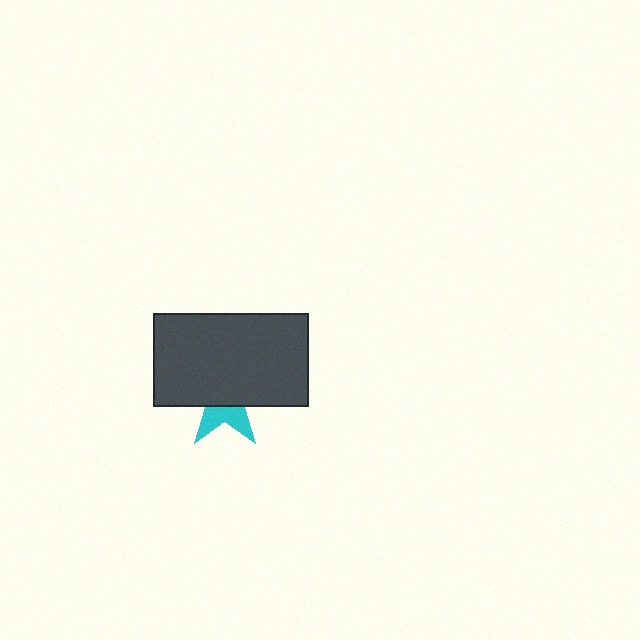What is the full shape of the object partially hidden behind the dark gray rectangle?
The partially hidden object is a cyan star.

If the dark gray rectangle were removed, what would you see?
You would see the complete cyan star.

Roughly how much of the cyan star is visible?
A small part of it is visible (roughly 37%).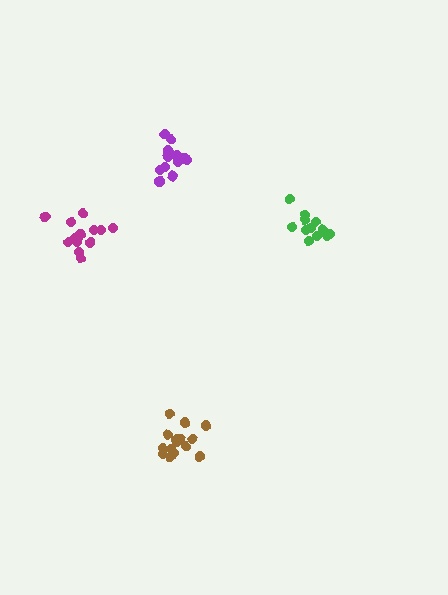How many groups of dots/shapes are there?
There are 4 groups.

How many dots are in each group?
Group 1: 15 dots, Group 2: 12 dots, Group 3: 15 dots, Group 4: 14 dots (56 total).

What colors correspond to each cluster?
The clusters are colored: brown, green, purple, magenta.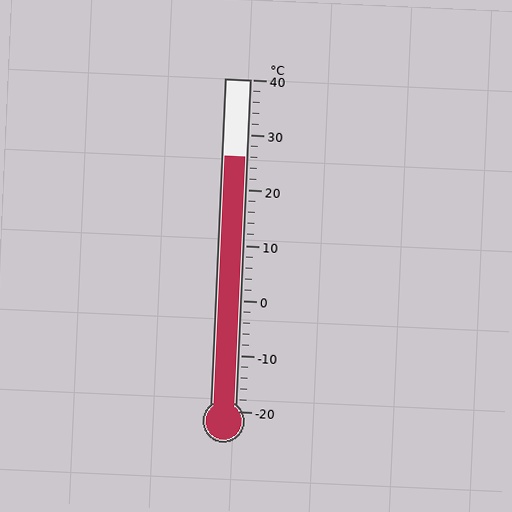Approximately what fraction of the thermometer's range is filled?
The thermometer is filled to approximately 75% of its range.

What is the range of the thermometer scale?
The thermometer scale ranges from -20°C to 40°C.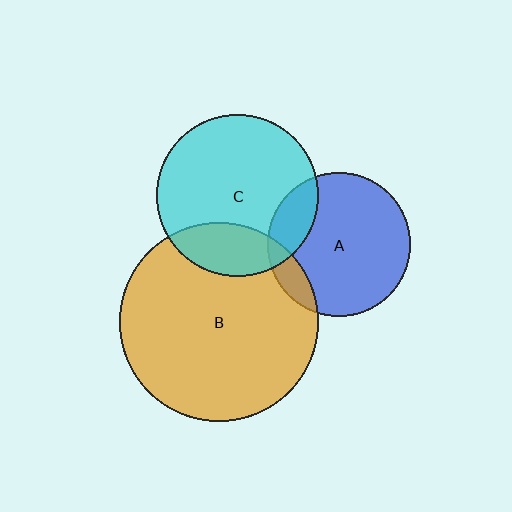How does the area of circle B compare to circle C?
Approximately 1.5 times.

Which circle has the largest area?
Circle B (orange).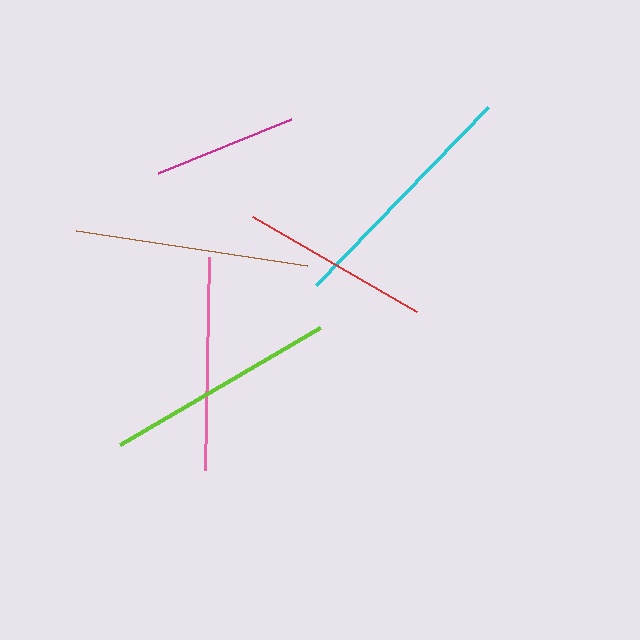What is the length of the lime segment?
The lime segment is approximately 232 pixels long.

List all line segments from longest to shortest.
From longest to shortest: cyan, brown, lime, pink, red, magenta.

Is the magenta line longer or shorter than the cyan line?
The cyan line is longer than the magenta line.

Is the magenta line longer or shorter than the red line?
The red line is longer than the magenta line.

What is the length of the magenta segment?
The magenta segment is approximately 143 pixels long.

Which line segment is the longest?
The cyan line is the longest at approximately 248 pixels.